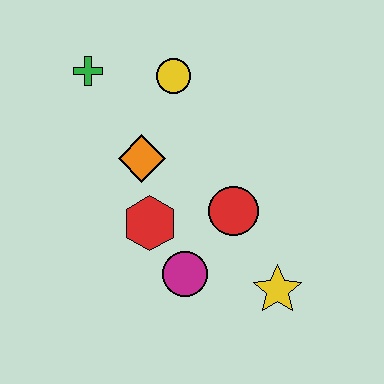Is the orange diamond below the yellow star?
No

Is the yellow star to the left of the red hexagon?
No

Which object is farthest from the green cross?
The yellow star is farthest from the green cross.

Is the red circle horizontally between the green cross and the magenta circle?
No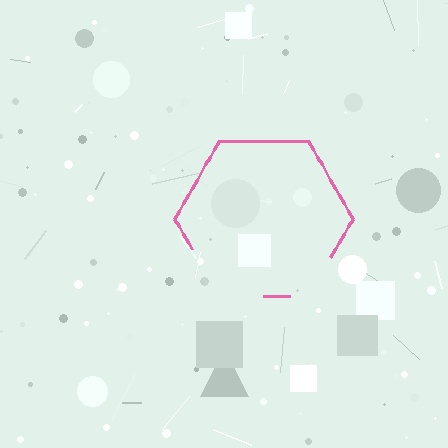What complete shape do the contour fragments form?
The contour fragments form a hexagon.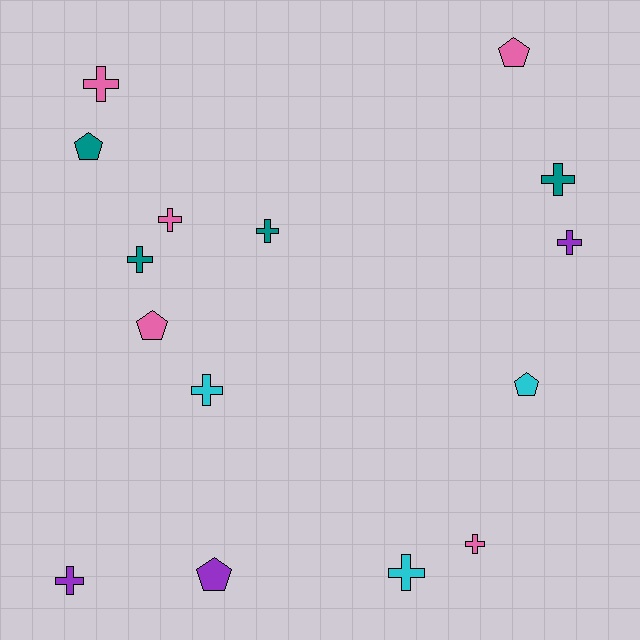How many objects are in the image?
There are 15 objects.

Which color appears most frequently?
Pink, with 5 objects.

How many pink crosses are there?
There are 3 pink crosses.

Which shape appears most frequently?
Cross, with 10 objects.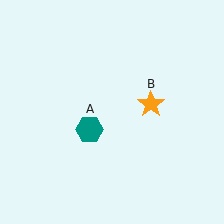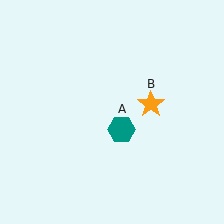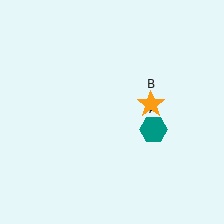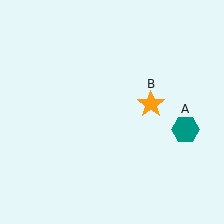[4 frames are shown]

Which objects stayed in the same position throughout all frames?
Orange star (object B) remained stationary.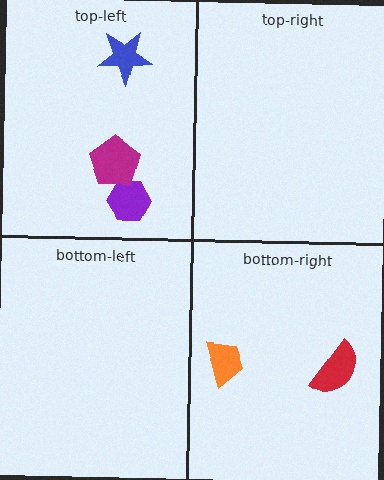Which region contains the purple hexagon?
The top-left region.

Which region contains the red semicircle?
The bottom-right region.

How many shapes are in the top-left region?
3.